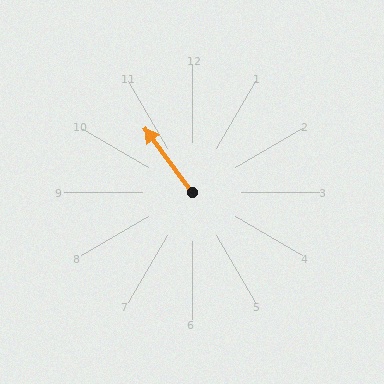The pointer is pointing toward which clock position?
Roughly 11 o'clock.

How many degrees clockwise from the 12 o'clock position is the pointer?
Approximately 323 degrees.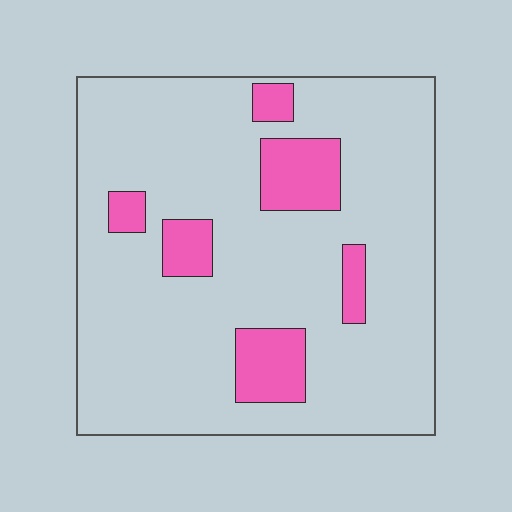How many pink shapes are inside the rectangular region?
6.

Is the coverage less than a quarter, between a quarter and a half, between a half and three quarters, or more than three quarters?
Less than a quarter.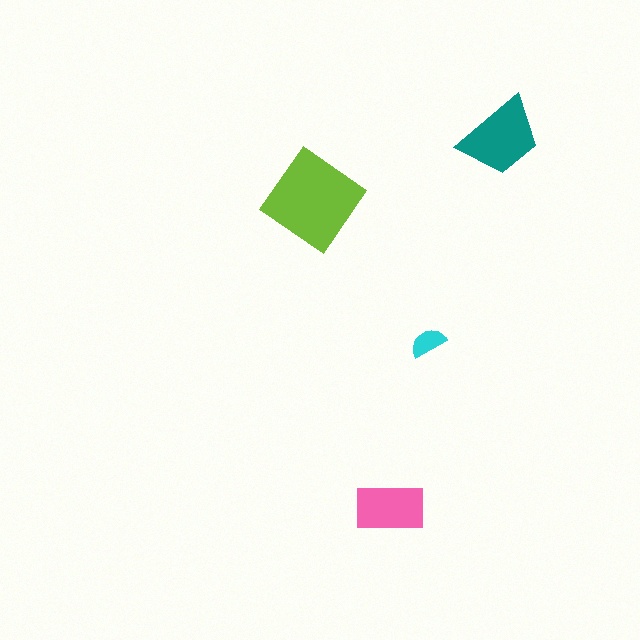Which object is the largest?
The lime diamond.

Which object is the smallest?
The cyan semicircle.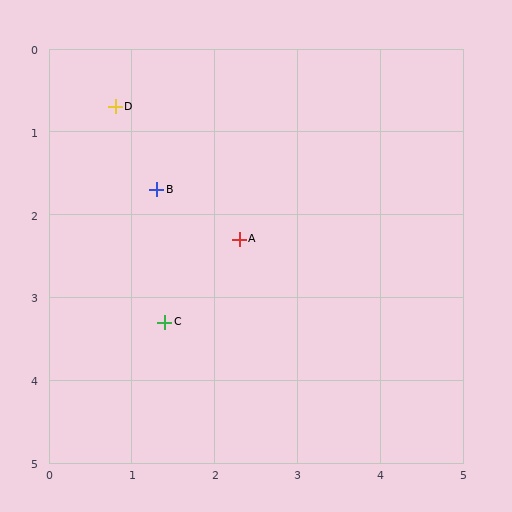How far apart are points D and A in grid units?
Points D and A are about 2.2 grid units apart.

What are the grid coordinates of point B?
Point B is at approximately (1.3, 1.7).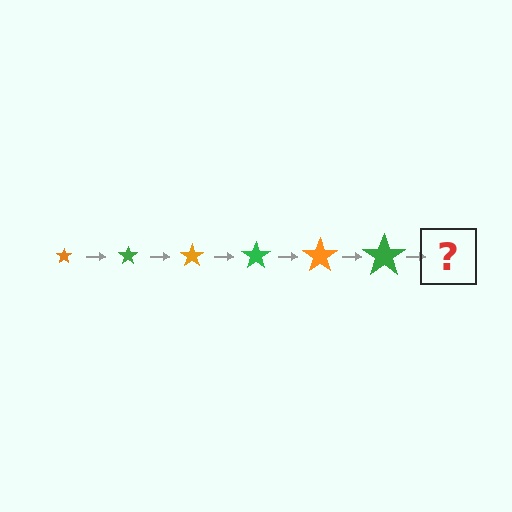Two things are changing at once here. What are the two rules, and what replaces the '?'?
The two rules are that the star grows larger each step and the color cycles through orange and green. The '?' should be an orange star, larger than the previous one.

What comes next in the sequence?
The next element should be an orange star, larger than the previous one.